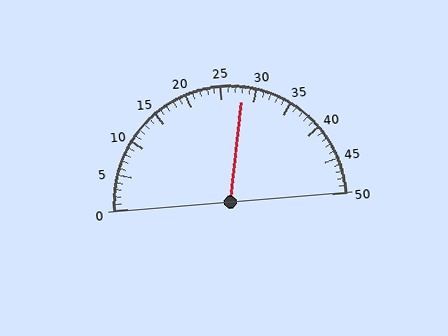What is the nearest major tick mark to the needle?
The nearest major tick mark is 30.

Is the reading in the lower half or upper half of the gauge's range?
The reading is in the upper half of the range (0 to 50).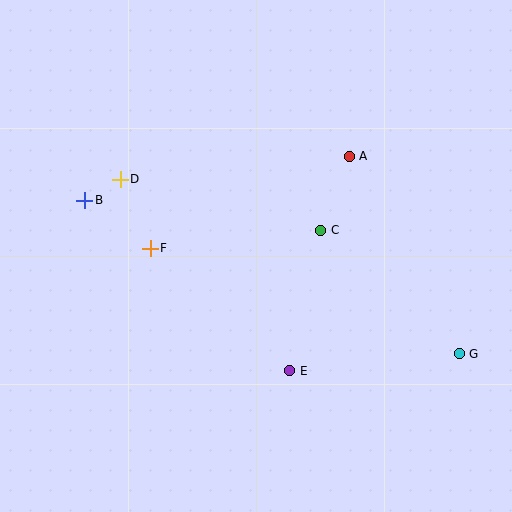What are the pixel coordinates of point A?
Point A is at (349, 156).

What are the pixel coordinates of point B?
Point B is at (85, 200).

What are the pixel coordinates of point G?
Point G is at (459, 354).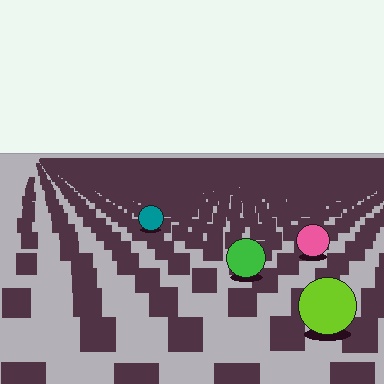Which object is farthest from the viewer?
The teal circle is farthest from the viewer. It appears smaller and the ground texture around it is denser.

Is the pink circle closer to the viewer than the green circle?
No. The green circle is closer — you can tell from the texture gradient: the ground texture is coarser near it.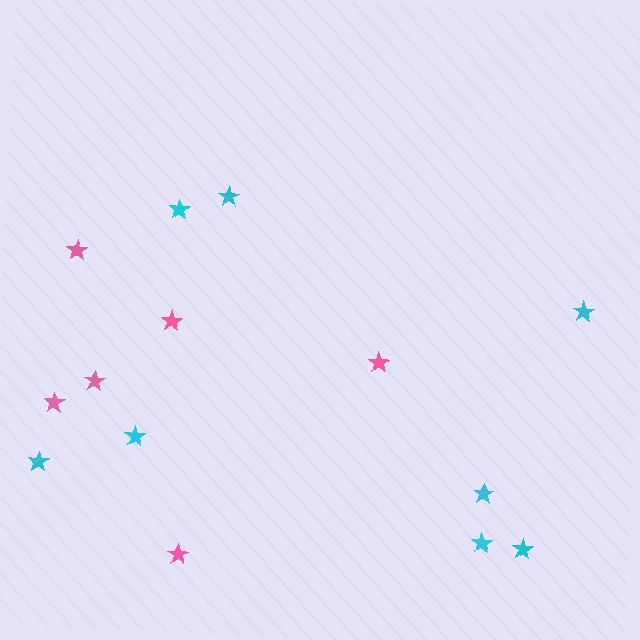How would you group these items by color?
There are 2 groups: one group of pink stars (6) and one group of cyan stars (8).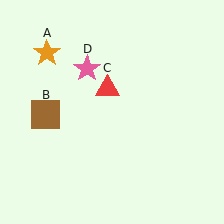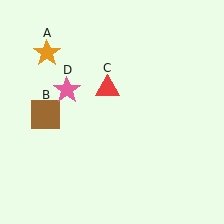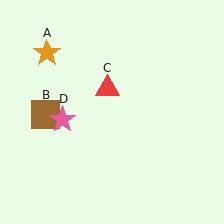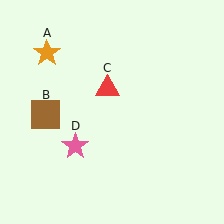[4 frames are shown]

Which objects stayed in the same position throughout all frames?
Orange star (object A) and brown square (object B) and red triangle (object C) remained stationary.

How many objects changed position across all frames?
1 object changed position: pink star (object D).